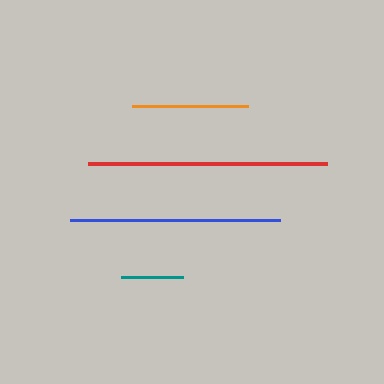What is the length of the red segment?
The red segment is approximately 239 pixels long.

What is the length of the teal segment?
The teal segment is approximately 62 pixels long.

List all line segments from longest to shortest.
From longest to shortest: red, blue, orange, teal.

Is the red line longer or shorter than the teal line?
The red line is longer than the teal line.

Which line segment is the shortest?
The teal line is the shortest at approximately 62 pixels.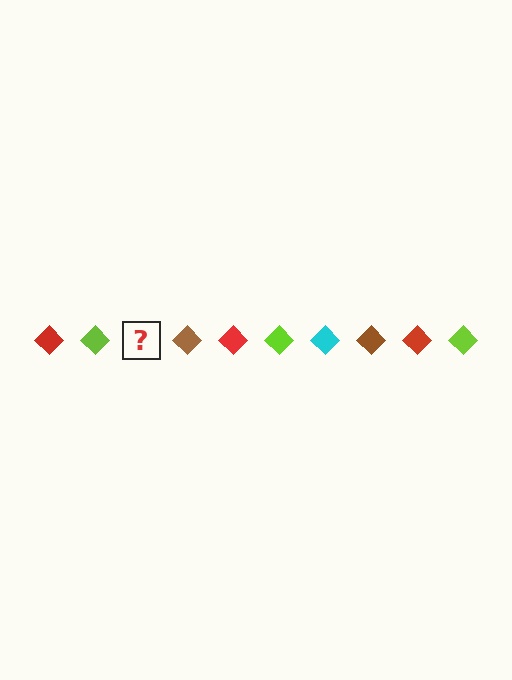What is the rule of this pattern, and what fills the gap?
The rule is that the pattern cycles through red, lime, cyan, brown diamonds. The gap should be filled with a cyan diamond.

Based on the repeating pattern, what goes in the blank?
The blank should be a cyan diamond.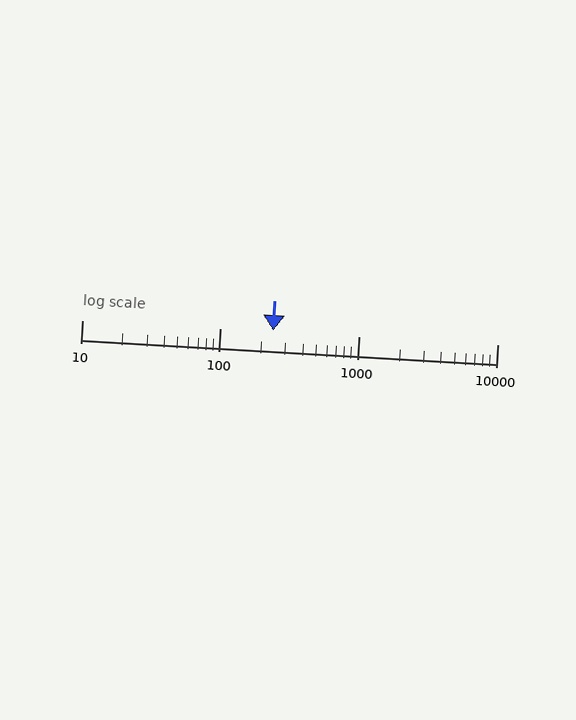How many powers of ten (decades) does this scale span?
The scale spans 3 decades, from 10 to 10000.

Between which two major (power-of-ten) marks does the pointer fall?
The pointer is between 100 and 1000.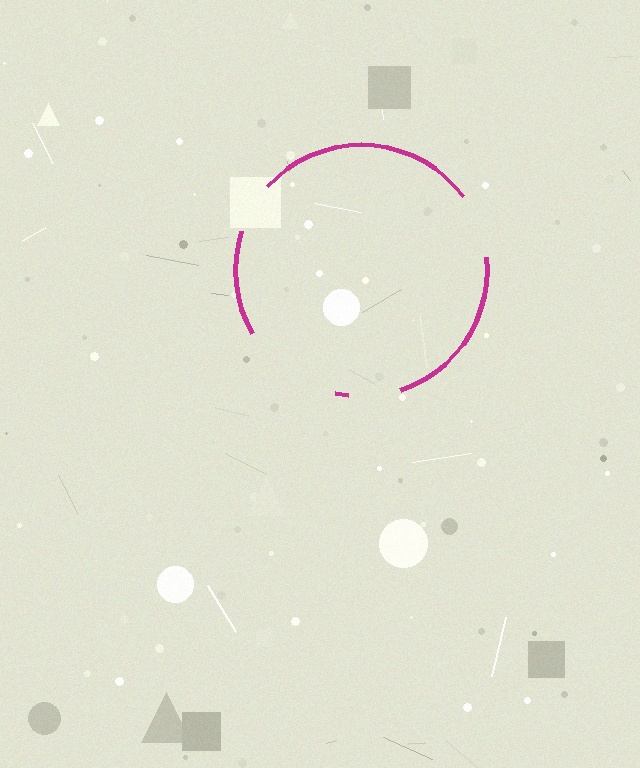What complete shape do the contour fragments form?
The contour fragments form a circle.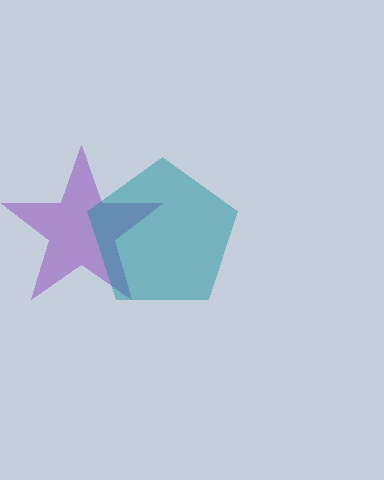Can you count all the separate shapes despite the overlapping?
Yes, there are 2 separate shapes.